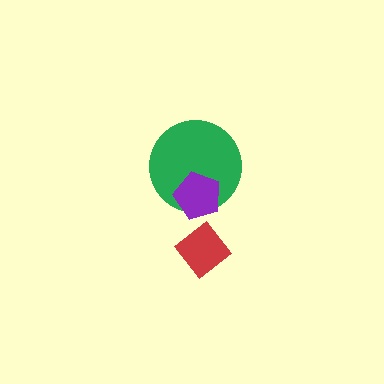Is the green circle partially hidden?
Yes, it is partially covered by another shape.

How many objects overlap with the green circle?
1 object overlaps with the green circle.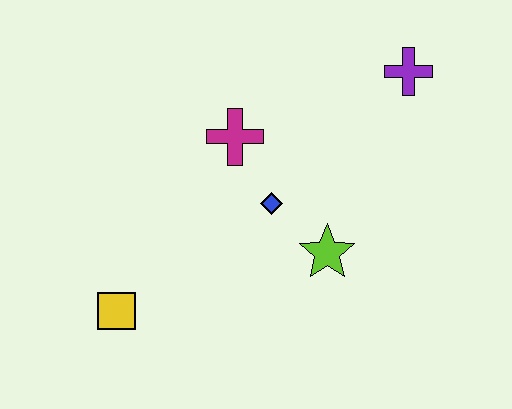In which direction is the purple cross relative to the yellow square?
The purple cross is to the right of the yellow square.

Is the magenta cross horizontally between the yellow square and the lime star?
Yes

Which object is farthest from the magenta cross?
The yellow square is farthest from the magenta cross.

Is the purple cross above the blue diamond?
Yes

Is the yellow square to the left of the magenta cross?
Yes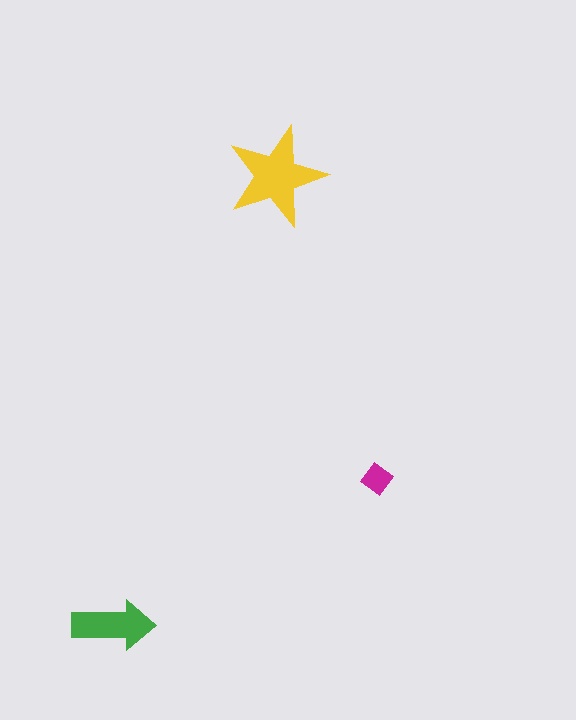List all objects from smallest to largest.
The magenta diamond, the green arrow, the yellow star.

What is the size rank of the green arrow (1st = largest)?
2nd.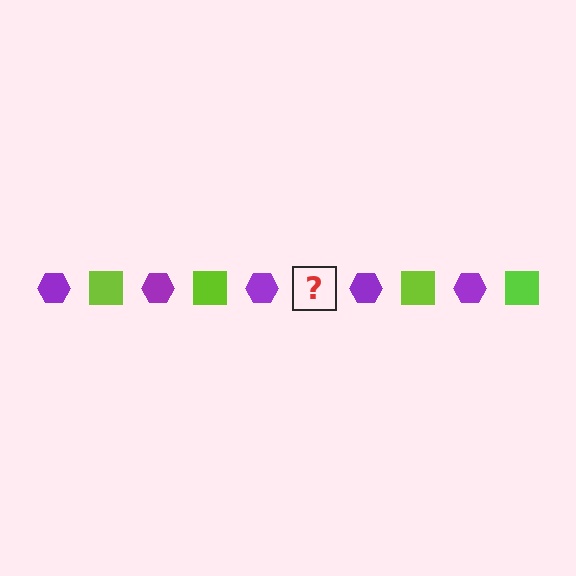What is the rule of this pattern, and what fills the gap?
The rule is that the pattern alternates between purple hexagon and lime square. The gap should be filled with a lime square.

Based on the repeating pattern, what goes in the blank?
The blank should be a lime square.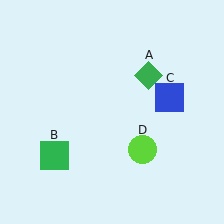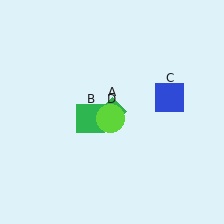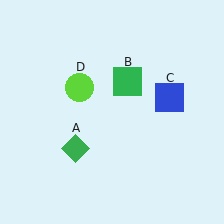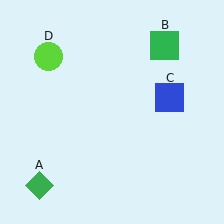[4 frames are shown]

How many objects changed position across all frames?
3 objects changed position: green diamond (object A), green square (object B), lime circle (object D).